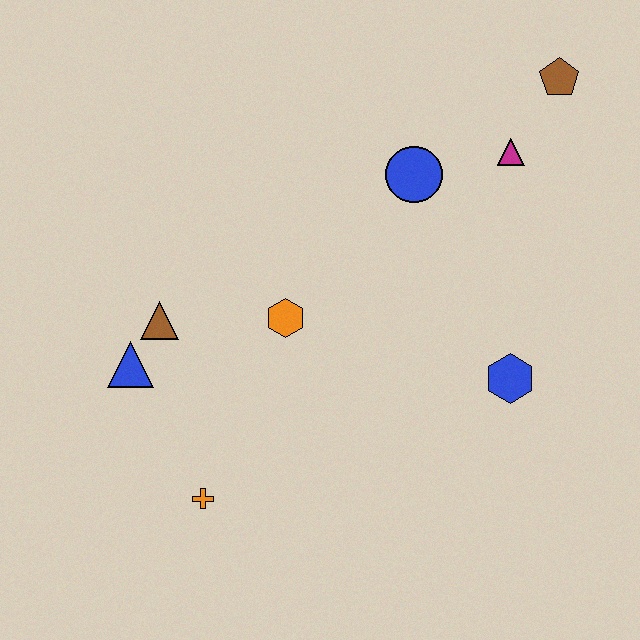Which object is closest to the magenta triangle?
The brown pentagon is closest to the magenta triangle.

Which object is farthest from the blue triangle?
The brown pentagon is farthest from the blue triangle.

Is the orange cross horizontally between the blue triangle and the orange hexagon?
Yes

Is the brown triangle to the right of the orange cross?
No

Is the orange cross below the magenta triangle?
Yes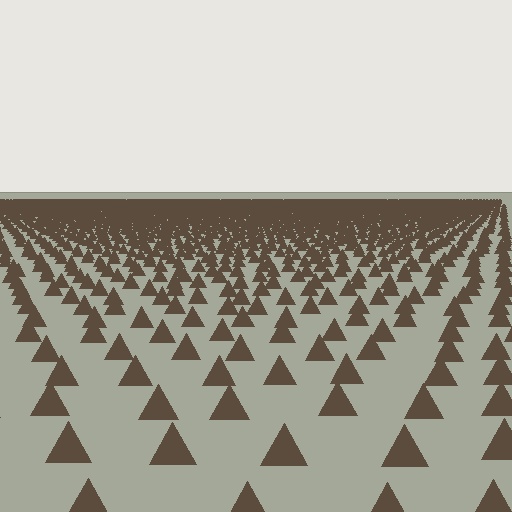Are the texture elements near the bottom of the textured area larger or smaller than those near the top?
Larger. Near the bottom, elements are closer to the viewer and appear at a bigger on-screen size.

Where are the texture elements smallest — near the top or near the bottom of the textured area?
Near the top.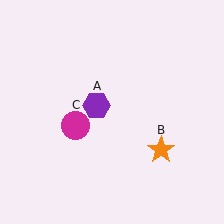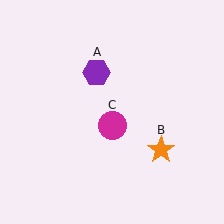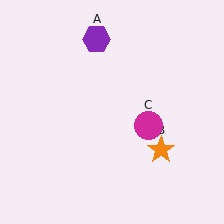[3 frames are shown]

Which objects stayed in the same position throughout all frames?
Orange star (object B) remained stationary.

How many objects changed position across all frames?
2 objects changed position: purple hexagon (object A), magenta circle (object C).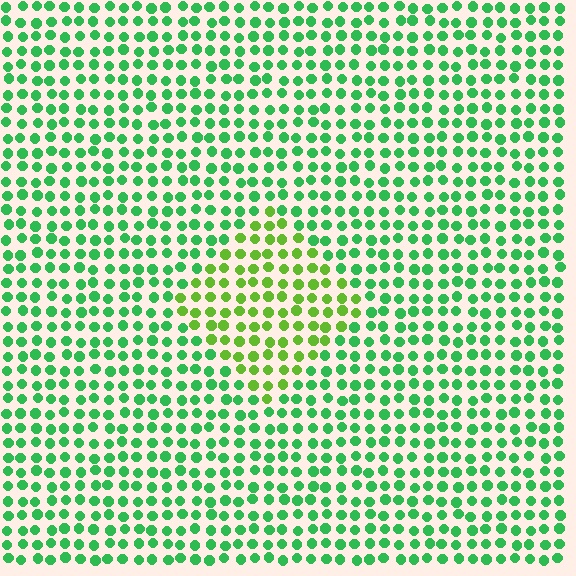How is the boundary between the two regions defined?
The boundary is defined purely by a slight shift in hue (about 38 degrees). Spacing, size, and orientation are identical on both sides.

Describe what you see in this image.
The image is filled with small green elements in a uniform arrangement. A diamond-shaped region is visible where the elements are tinted to a slightly different hue, forming a subtle color boundary.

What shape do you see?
I see a diamond.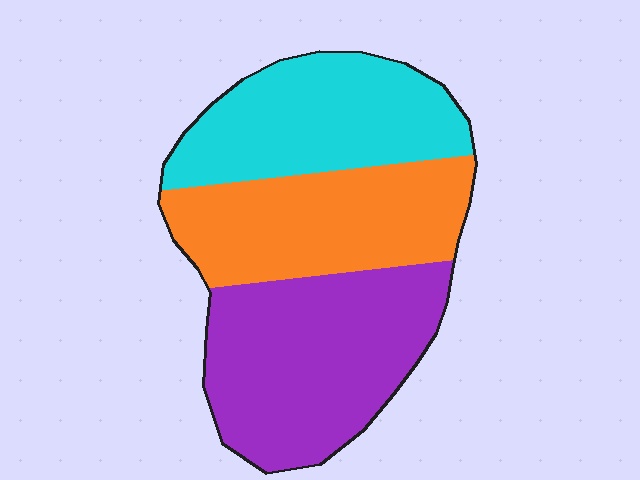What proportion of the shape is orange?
Orange covers about 30% of the shape.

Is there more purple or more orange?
Purple.